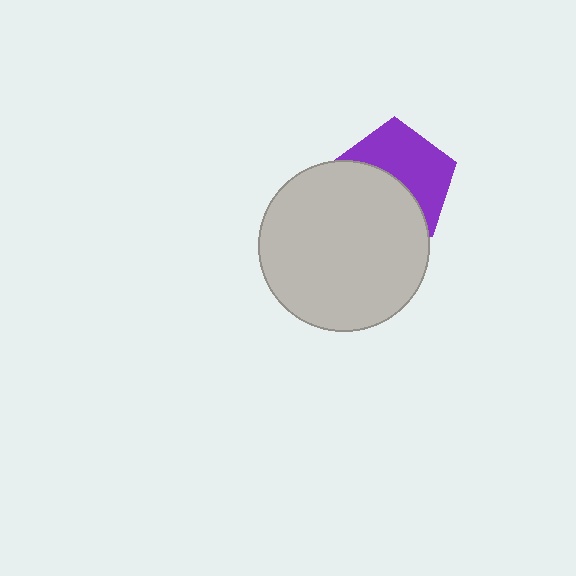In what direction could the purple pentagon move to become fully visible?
The purple pentagon could move up. That would shift it out from behind the light gray circle entirely.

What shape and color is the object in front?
The object in front is a light gray circle.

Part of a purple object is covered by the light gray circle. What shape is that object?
It is a pentagon.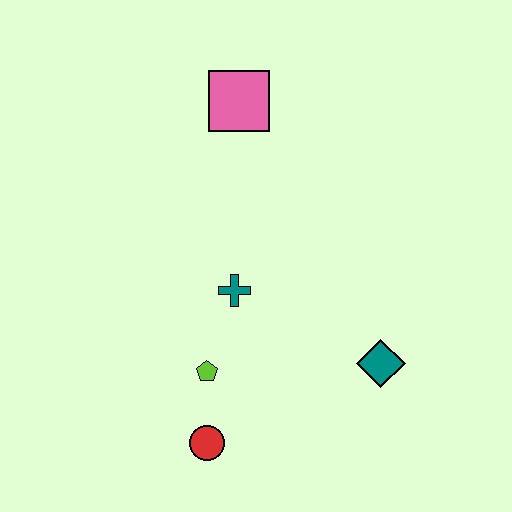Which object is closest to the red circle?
The lime pentagon is closest to the red circle.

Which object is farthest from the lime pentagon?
The pink square is farthest from the lime pentagon.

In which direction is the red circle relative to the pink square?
The red circle is below the pink square.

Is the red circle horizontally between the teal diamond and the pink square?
No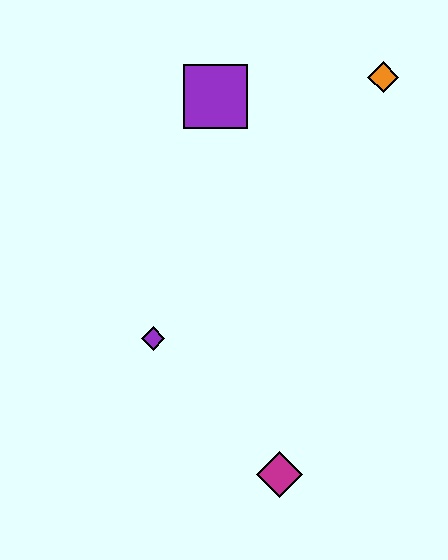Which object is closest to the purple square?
The orange diamond is closest to the purple square.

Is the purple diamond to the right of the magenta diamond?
No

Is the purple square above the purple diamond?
Yes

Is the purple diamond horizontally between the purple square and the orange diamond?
No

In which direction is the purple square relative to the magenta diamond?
The purple square is above the magenta diamond.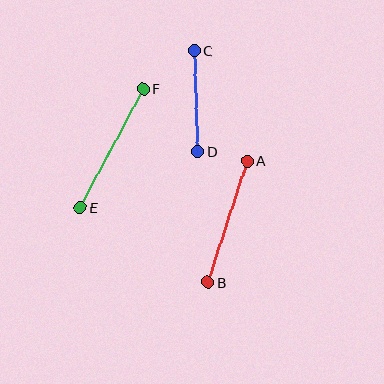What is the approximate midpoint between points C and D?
The midpoint is at approximately (196, 101) pixels.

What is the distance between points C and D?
The distance is approximately 101 pixels.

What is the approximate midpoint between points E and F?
The midpoint is at approximately (112, 148) pixels.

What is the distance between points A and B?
The distance is approximately 128 pixels.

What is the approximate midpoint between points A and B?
The midpoint is at approximately (228, 221) pixels.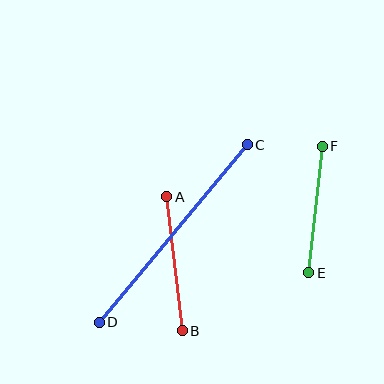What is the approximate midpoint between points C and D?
The midpoint is at approximately (173, 233) pixels.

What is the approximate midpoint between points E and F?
The midpoint is at approximately (316, 209) pixels.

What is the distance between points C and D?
The distance is approximately 231 pixels.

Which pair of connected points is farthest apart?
Points C and D are farthest apart.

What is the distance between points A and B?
The distance is approximately 135 pixels.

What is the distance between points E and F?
The distance is approximately 127 pixels.